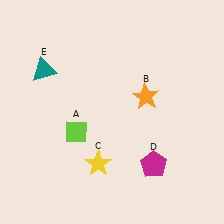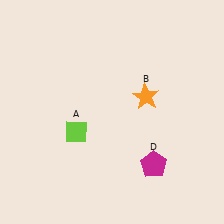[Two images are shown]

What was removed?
The yellow star (C), the teal triangle (E) were removed in Image 2.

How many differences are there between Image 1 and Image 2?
There are 2 differences between the two images.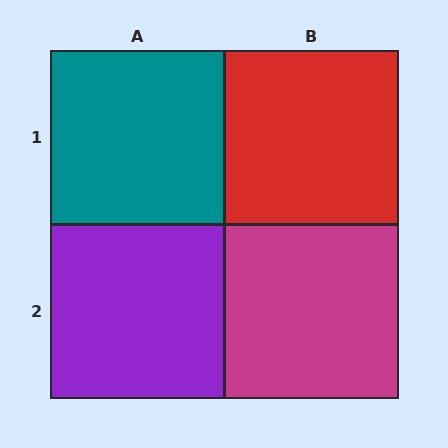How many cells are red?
1 cell is red.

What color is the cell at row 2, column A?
Purple.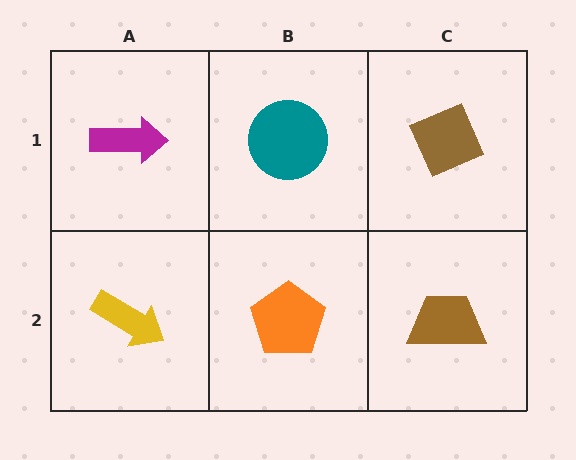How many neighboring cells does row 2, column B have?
3.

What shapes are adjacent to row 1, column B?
An orange pentagon (row 2, column B), a magenta arrow (row 1, column A), a brown diamond (row 1, column C).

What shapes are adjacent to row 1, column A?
A yellow arrow (row 2, column A), a teal circle (row 1, column B).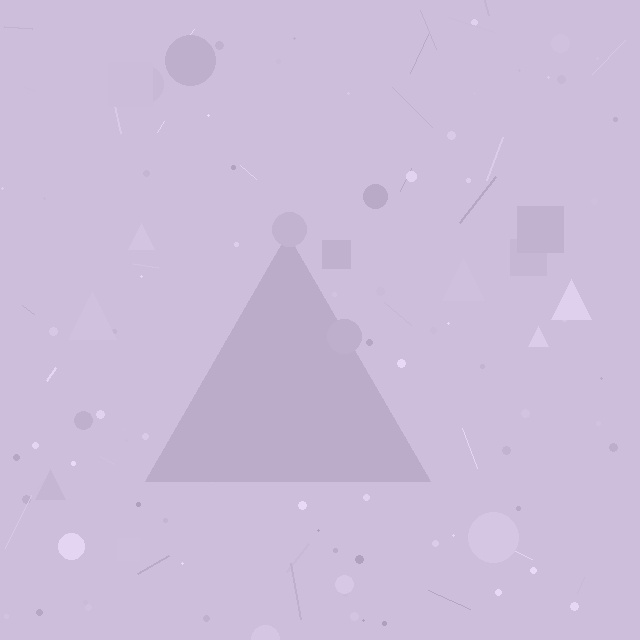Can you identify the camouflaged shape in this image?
The camouflaged shape is a triangle.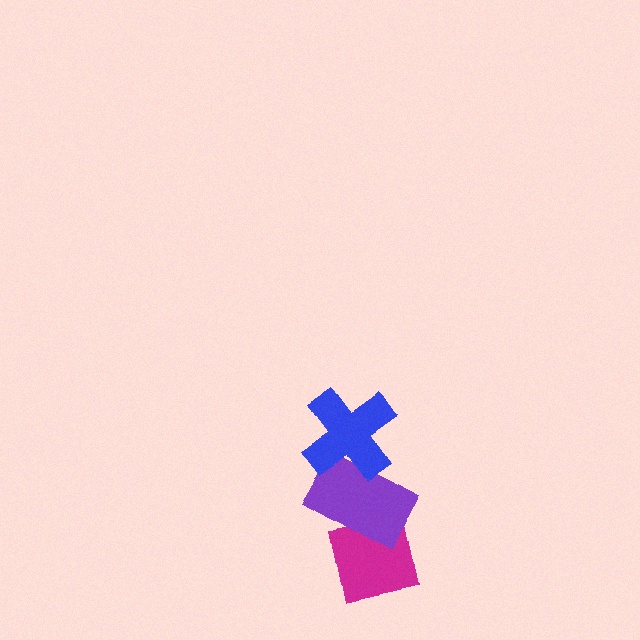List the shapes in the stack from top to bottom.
From top to bottom: the blue cross, the purple rectangle, the magenta square.